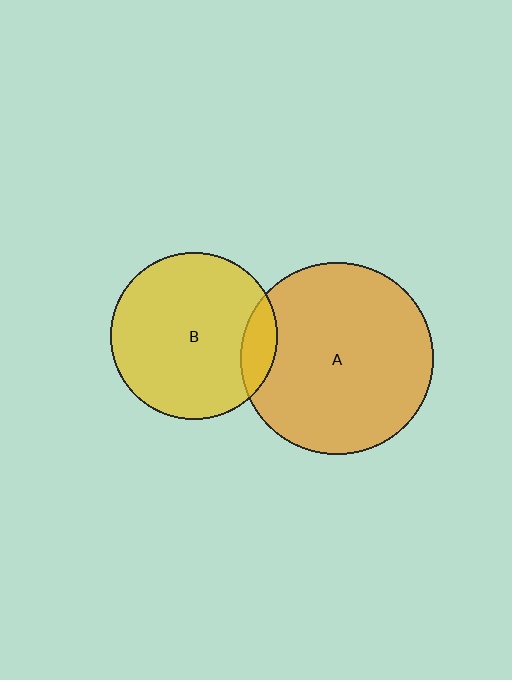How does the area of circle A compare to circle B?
Approximately 1.3 times.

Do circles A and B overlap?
Yes.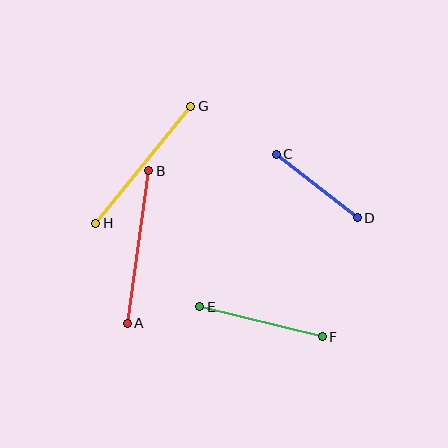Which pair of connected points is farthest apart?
Points A and B are farthest apart.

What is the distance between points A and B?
The distance is approximately 154 pixels.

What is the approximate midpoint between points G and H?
The midpoint is at approximately (143, 165) pixels.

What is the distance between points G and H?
The distance is approximately 151 pixels.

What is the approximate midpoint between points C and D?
The midpoint is at approximately (317, 186) pixels.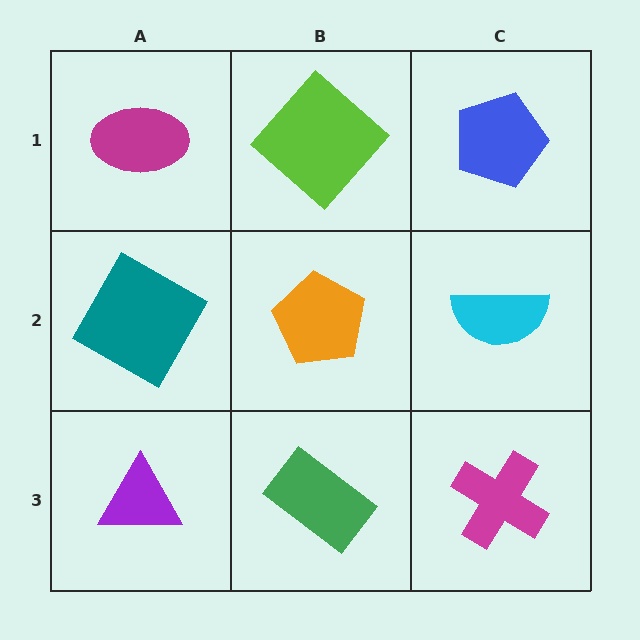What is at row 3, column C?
A magenta cross.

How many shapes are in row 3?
3 shapes.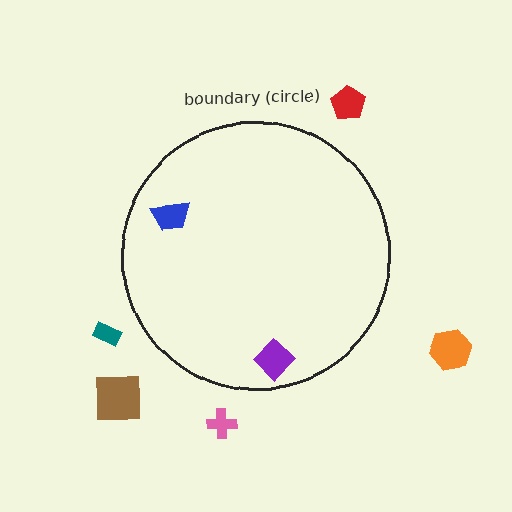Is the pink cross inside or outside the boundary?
Outside.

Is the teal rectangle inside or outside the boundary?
Outside.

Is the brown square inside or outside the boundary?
Outside.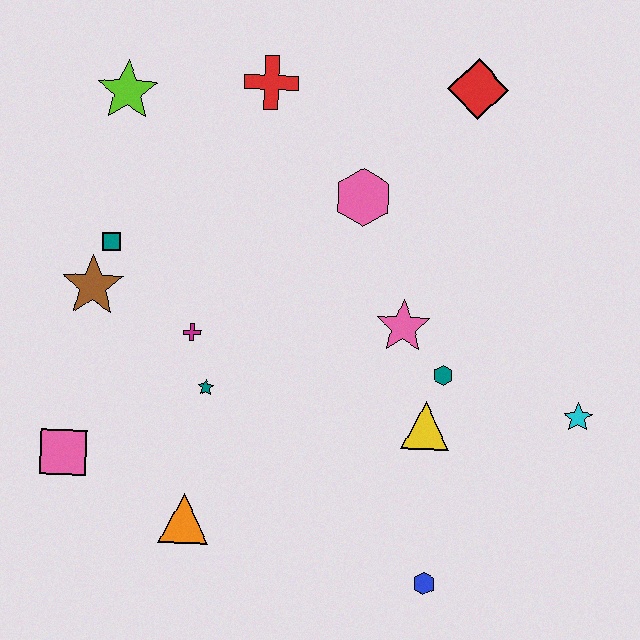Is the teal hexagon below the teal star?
No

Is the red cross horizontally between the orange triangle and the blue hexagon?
Yes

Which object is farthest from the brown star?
The cyan star is farthest from the brown star.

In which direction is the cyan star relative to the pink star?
The cyan star is to the right of the pink star.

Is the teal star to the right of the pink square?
Yes